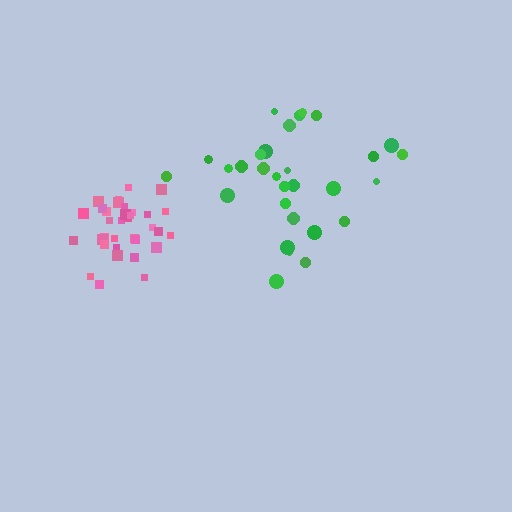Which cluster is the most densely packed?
Pink.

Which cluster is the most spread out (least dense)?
Green.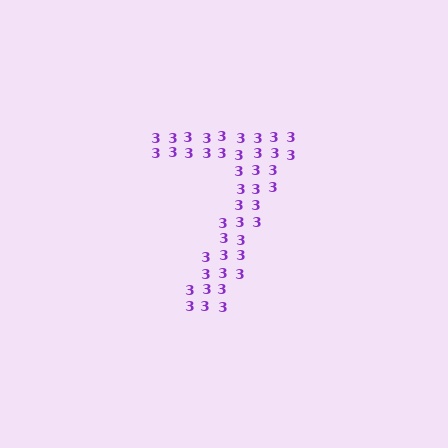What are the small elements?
The small elements are digit 3's.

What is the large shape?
The large shape is the digit 7.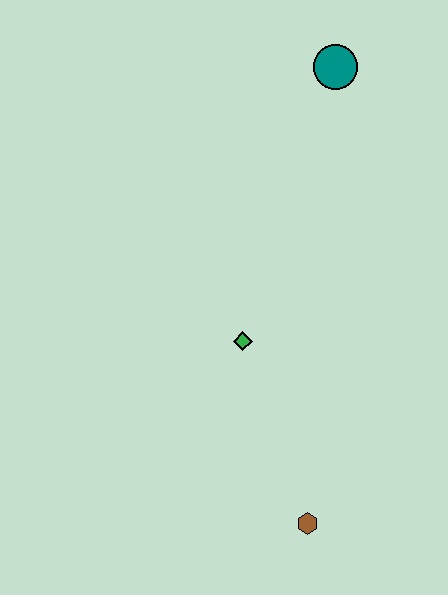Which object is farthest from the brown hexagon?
The teal circle is farthest from the brown hexagon.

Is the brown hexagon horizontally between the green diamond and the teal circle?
Yes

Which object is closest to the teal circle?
The green diamond is closest to the teal circle.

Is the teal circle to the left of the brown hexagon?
No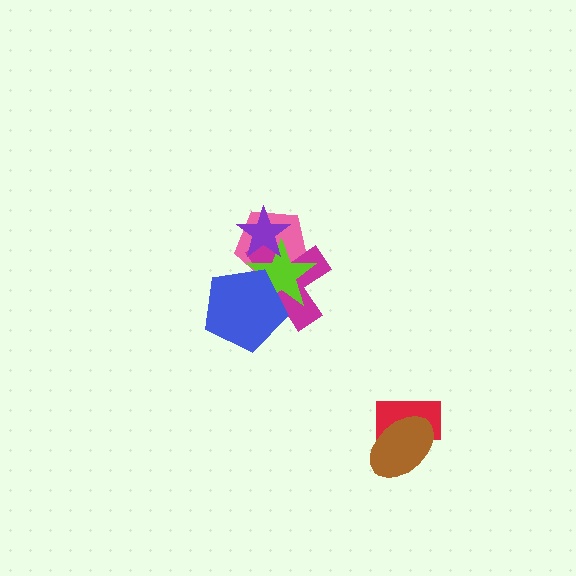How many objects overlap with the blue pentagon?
3 objects overlap with the blue pentagon.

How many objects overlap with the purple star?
3 objects overlap with the purple star.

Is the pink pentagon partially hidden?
Yes, it is partially covered by another shape.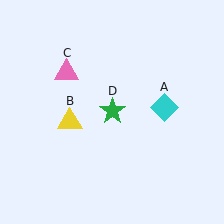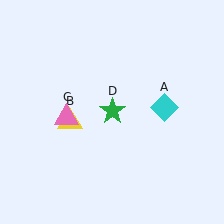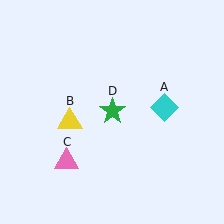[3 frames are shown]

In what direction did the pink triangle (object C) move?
The pink triangle (object C) moved down.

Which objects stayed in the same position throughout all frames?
Cyan diamond (object A) and yellow triangle (object B) and green star (object D) remained stationary.